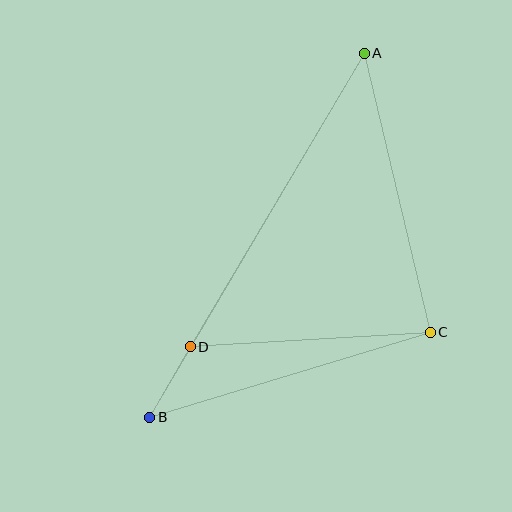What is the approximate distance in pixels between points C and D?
The distance between C and D is approximately 241 pixels.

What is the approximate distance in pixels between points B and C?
The distance between B and C is approximately 293 pixels.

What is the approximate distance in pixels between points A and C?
The distance between A and C is approximately 287 pixels.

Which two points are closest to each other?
Points B and D are closest to each other.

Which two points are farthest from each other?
Points A and B are farthest from each other.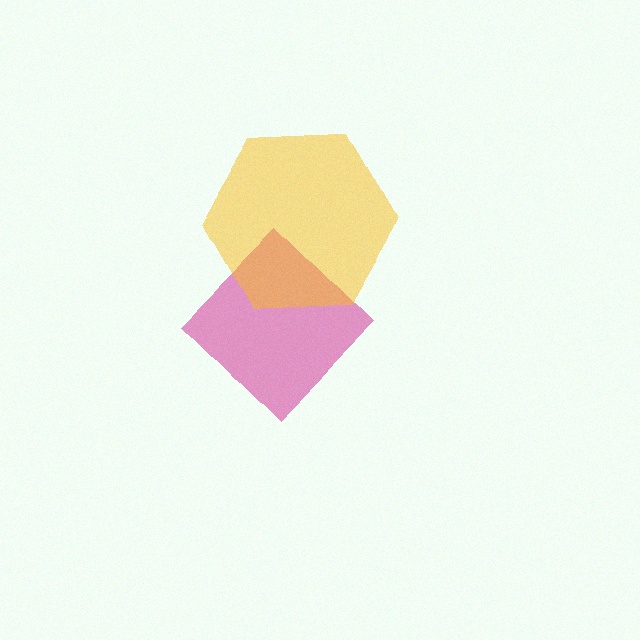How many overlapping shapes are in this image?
There are 2 overlapping shapes in the image.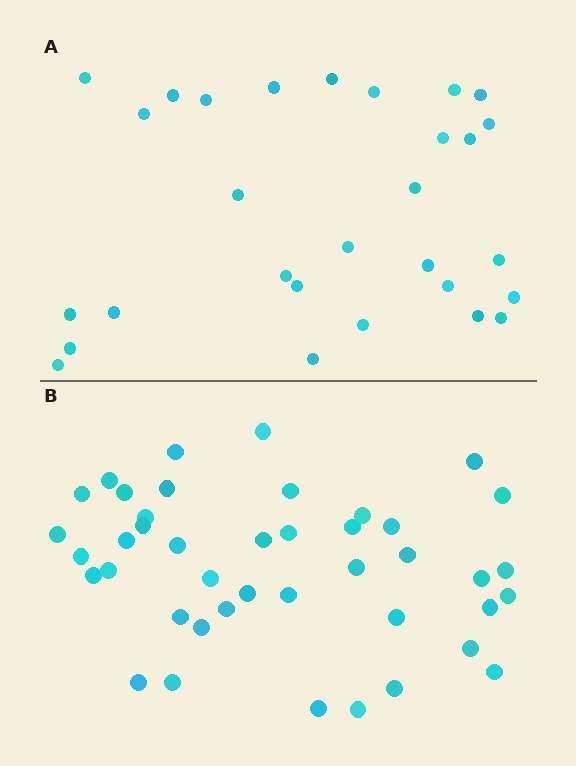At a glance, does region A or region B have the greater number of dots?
Region B (the bottom region) has more dots.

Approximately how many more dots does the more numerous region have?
Region B has approximately 15 more dots than region A.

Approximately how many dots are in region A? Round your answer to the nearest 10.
About 30 dots. (The exact count is 29, which rounds to 30.)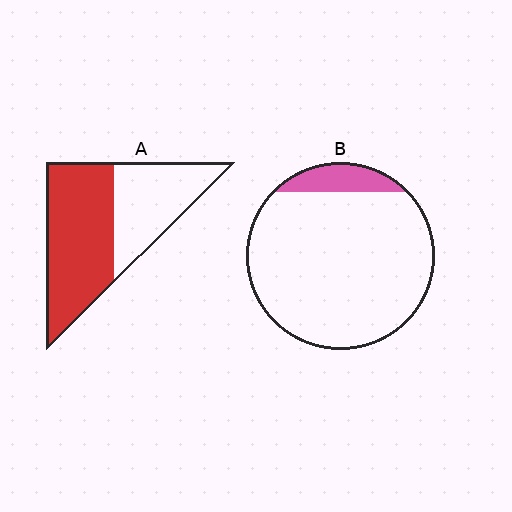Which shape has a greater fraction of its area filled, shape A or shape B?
Shape A.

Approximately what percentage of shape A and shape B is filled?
A is approximately 60% and B is approximately 10%.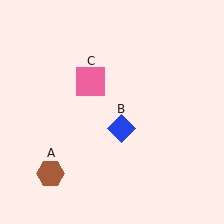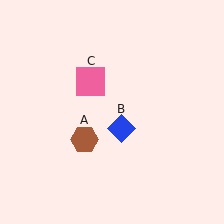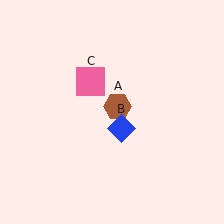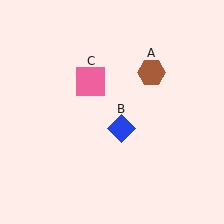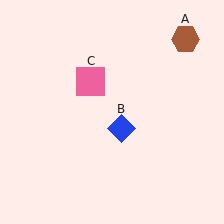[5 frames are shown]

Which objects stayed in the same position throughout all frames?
Blue diamond (object B) and pink square (object C) remained stationary.